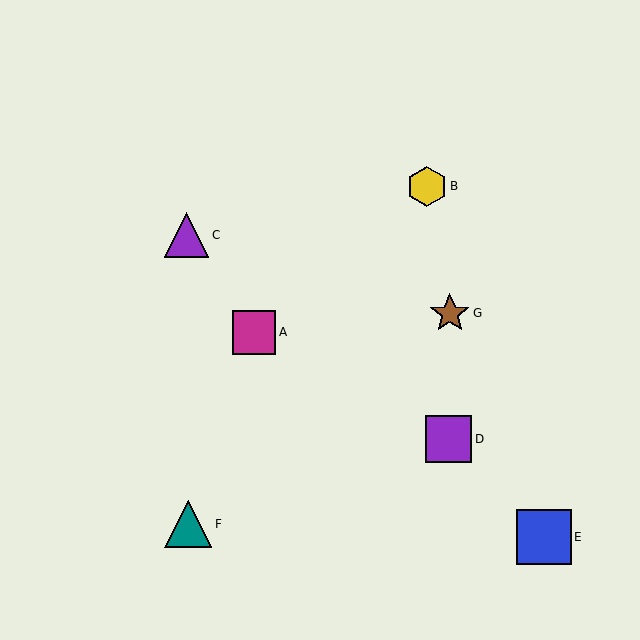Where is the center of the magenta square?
The center of the magenta square is at (254, 332).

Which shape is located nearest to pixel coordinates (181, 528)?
The teal triangle (labeled F) at (188, 524) is nearest to that location.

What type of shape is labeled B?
Shape B is a yellow hexagon.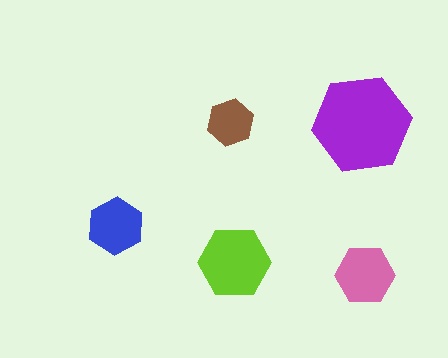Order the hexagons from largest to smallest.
the purple one, the lime one, the pink one, the blue one, the brown one.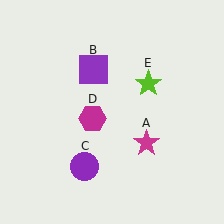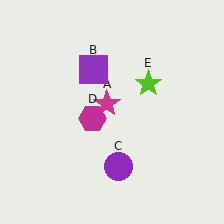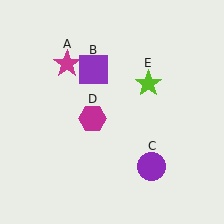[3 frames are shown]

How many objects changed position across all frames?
2 objects changed position: magenta star (object A), purple circle (object C).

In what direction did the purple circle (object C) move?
The purple circle (object C) moved right.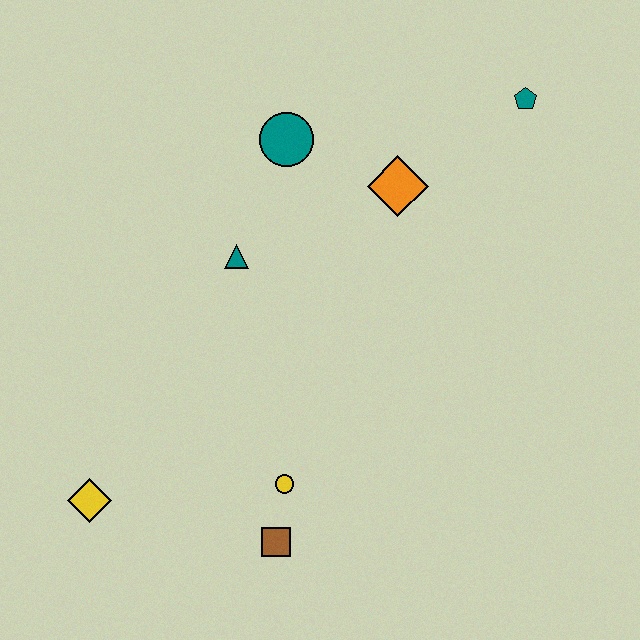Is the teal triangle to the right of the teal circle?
No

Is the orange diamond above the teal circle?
No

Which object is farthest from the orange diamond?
The yellow diamond is farthest from the orange diamond.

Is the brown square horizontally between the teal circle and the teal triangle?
Yes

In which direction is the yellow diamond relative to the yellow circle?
The yellow diamond is to the left of the yellow circle.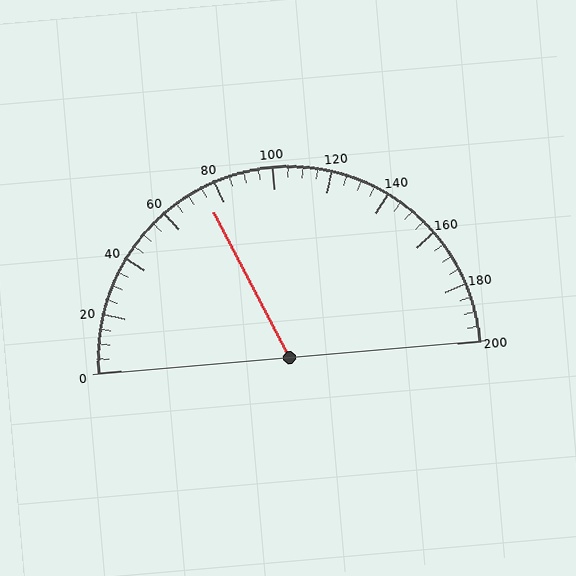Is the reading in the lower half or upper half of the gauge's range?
The reading is in the lower half of the range (0 to 200).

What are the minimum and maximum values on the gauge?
The gauge ranges from 0 to 200.